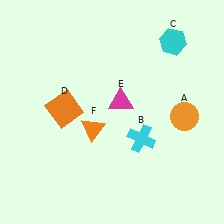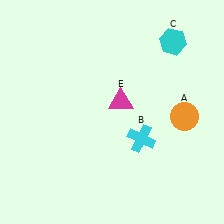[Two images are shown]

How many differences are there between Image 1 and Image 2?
There are 2 differences between the two images.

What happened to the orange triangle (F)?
The orange triangle (F) was removed in Image 2. It was in the bottom-left area of Image 1.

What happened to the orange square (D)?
The orange square (D) was removed in Image 2. It was in the top-left area of Image 1.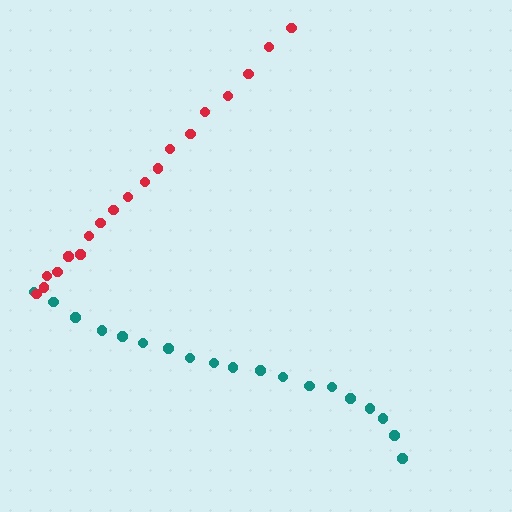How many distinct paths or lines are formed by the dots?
There are 2 distinct paths.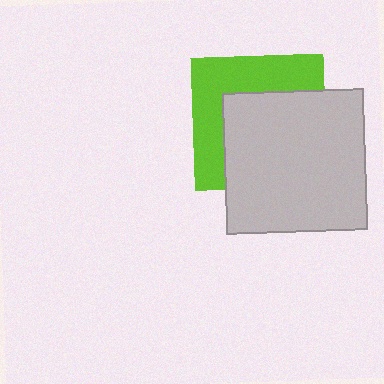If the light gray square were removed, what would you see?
You would see the complete lime square.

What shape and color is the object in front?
The object in front is a light gray square.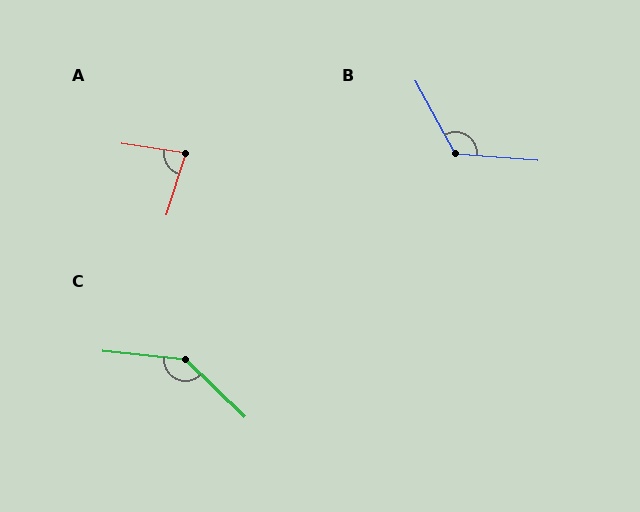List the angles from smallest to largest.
A (81°), B (123°), C (142°).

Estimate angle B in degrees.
Approximately 123 degrees.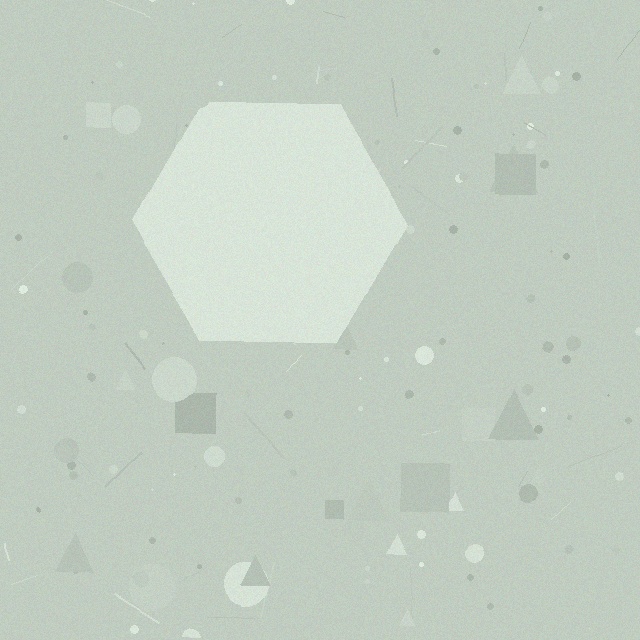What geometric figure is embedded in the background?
A hexagon is embedded in the background.